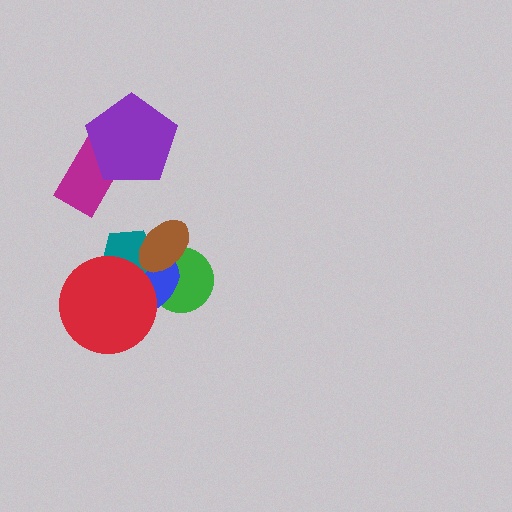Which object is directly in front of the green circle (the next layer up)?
The blue ellipse is directly in front of the green circle.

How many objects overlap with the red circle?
2 objects overlap with the red circle.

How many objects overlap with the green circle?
2 objects overlap with the green circle.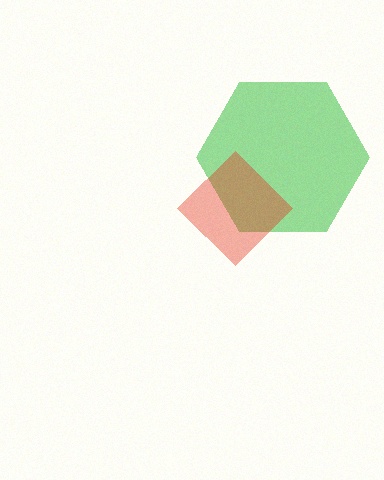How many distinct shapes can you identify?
There are 2 distinct shapes: a green hexagon, a red diamond.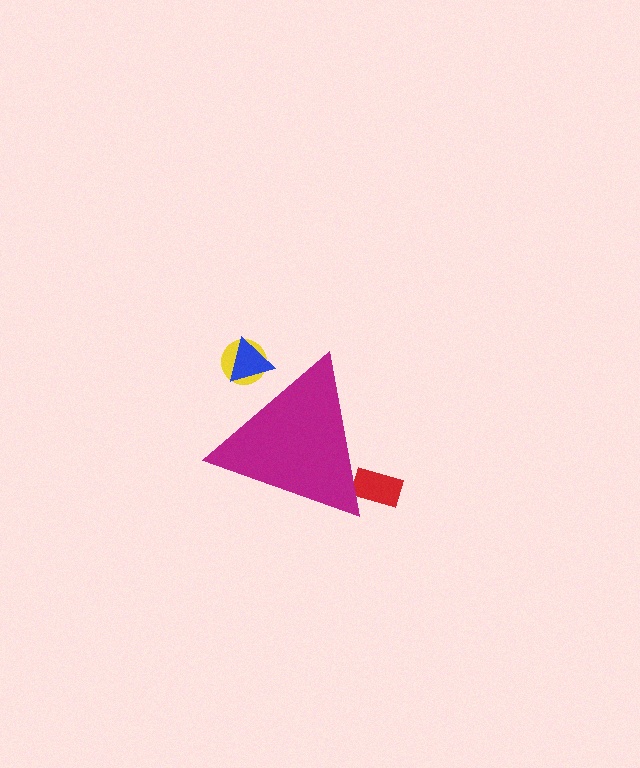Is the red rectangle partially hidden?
Yes, the red rectangle is partially hidden behind the magenta triangle.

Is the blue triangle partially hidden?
Yes, the blue triangle is partially hidden behind the magenta triangle.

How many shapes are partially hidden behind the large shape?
3 shapes are partially hidden.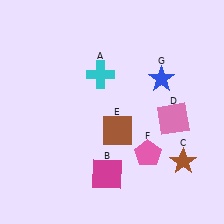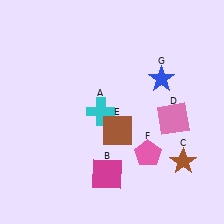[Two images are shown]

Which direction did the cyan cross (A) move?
The cyan cross (A) moved down.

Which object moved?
The cyan cross (A) moved down.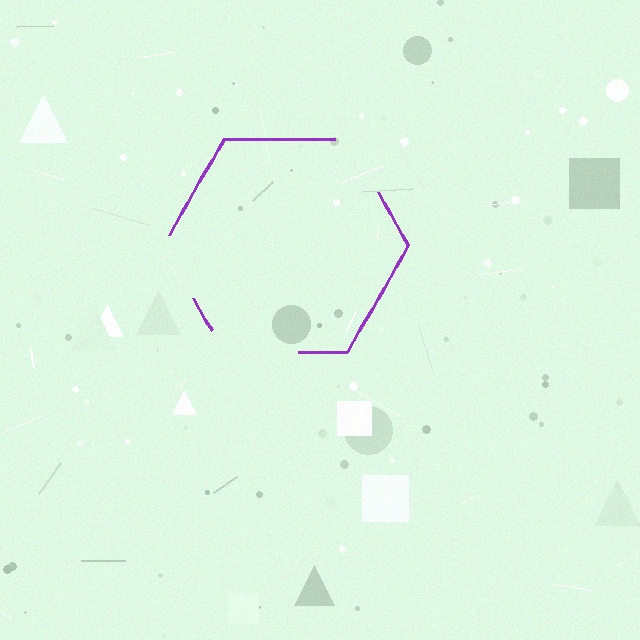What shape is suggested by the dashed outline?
The dashed outline suggests a hexagon.